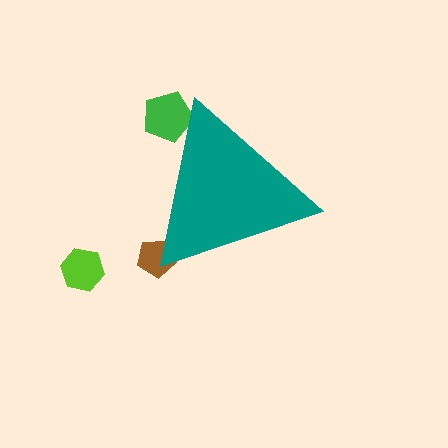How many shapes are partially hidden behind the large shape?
2 shapes are partially hidden.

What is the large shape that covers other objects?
A teal triangle.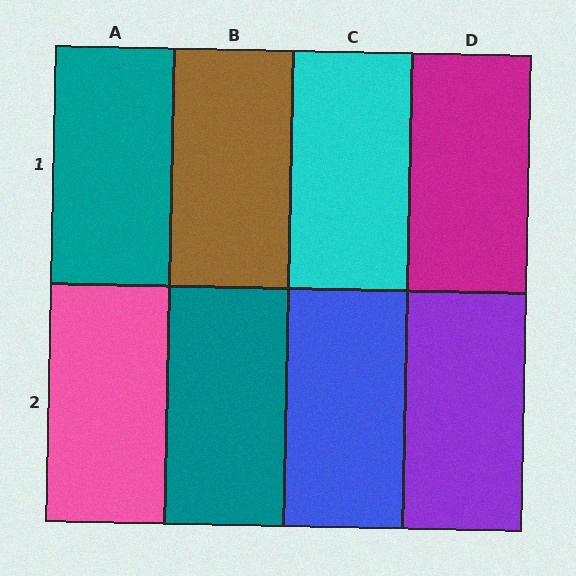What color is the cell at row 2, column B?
Teal.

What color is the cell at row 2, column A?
Pink.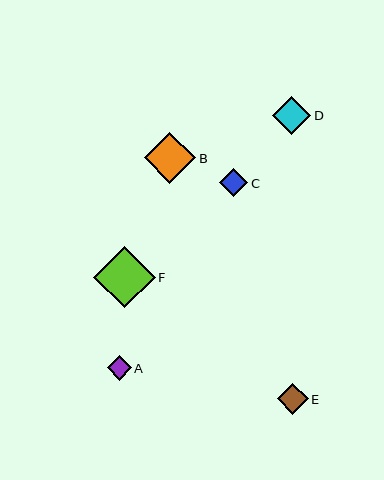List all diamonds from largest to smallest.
From largest to smallest: F, B, D, E, C, A.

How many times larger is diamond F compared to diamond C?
Diamond F is approximately 2.2 times the size of diamond C.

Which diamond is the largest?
Diamond F is the largest with a size of approximately 62 pixels.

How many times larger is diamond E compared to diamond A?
Diamond E is approximately 1.3 times the size of diamond A.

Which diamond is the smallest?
Diamond A is the smallest with a size of approximately 24 pixels.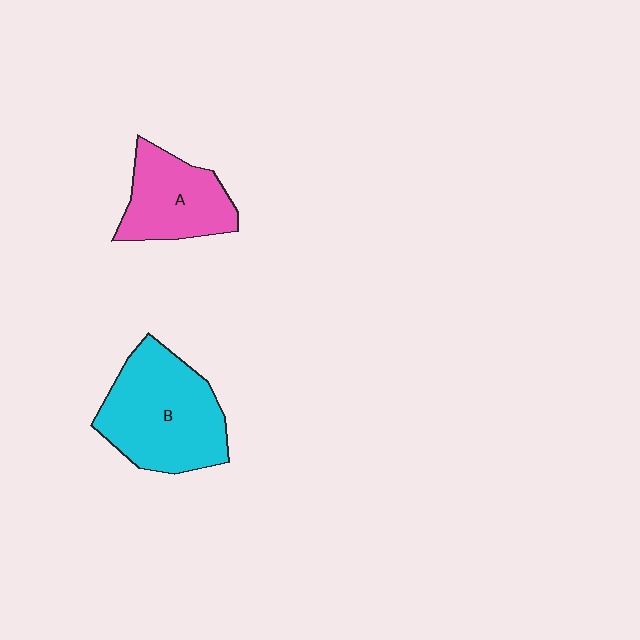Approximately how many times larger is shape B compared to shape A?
Approximately 1.5 times.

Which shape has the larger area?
Shape B (cyan).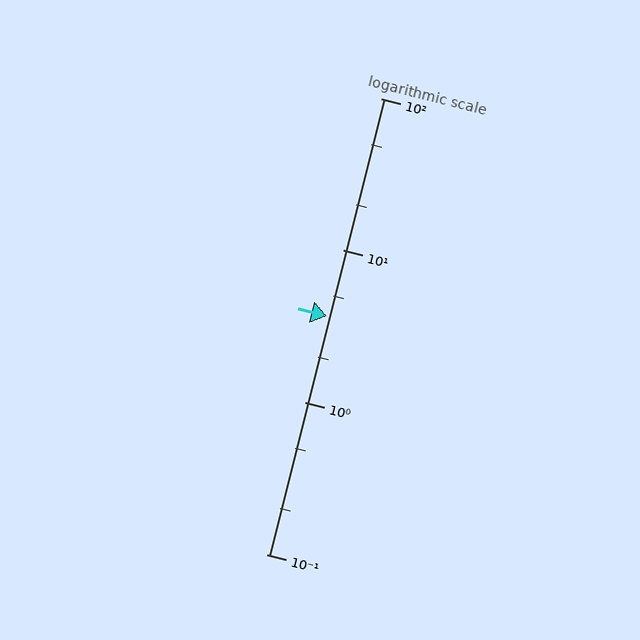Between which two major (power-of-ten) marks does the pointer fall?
The pointer is between 1 and 10.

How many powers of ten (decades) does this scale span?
The scale spans 3 decades, from 0.1 to 100.